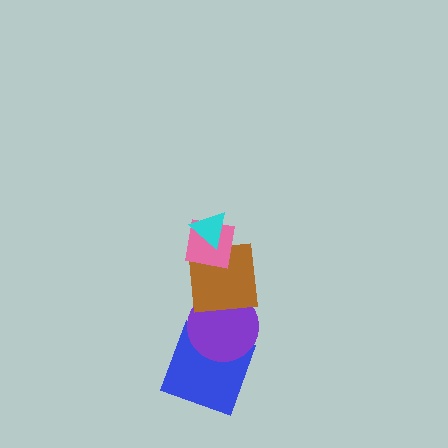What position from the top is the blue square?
The blue square is 5th from the top.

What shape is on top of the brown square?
The pink square is on top of the brown square.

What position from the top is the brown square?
The brown square is 3rd from the top.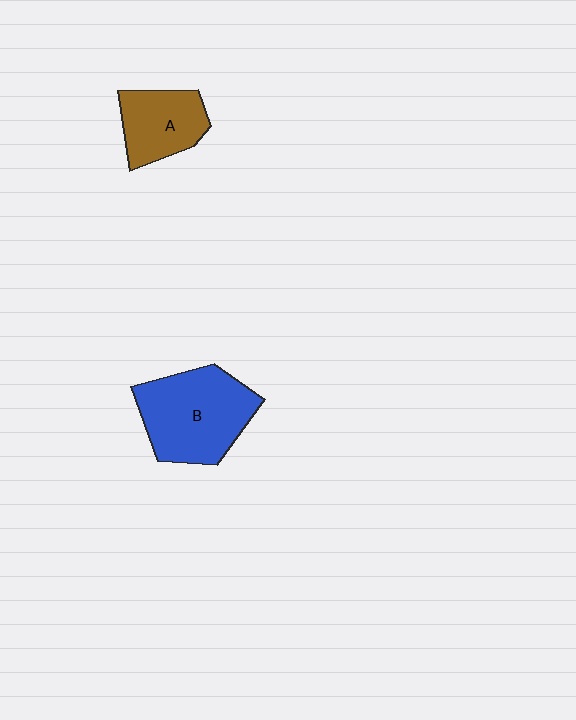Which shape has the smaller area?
Shape A (brown).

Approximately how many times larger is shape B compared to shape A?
Approximately 1.7 times.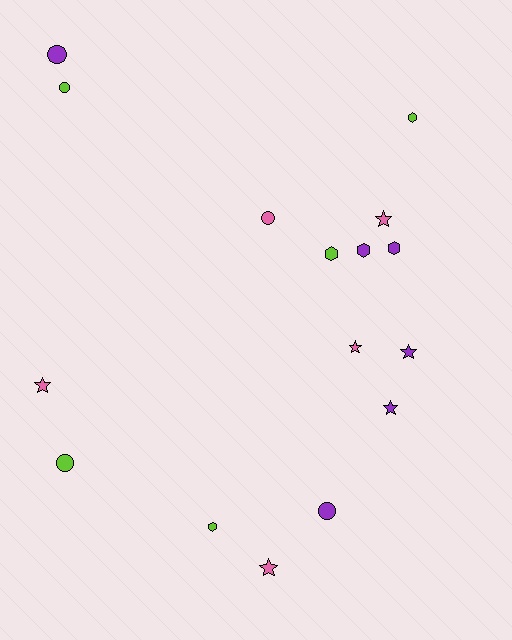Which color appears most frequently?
Purple, with 6 objects.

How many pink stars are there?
There are 4 pink stars.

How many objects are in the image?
There are 16 objects.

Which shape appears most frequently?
Star, with 6 objects.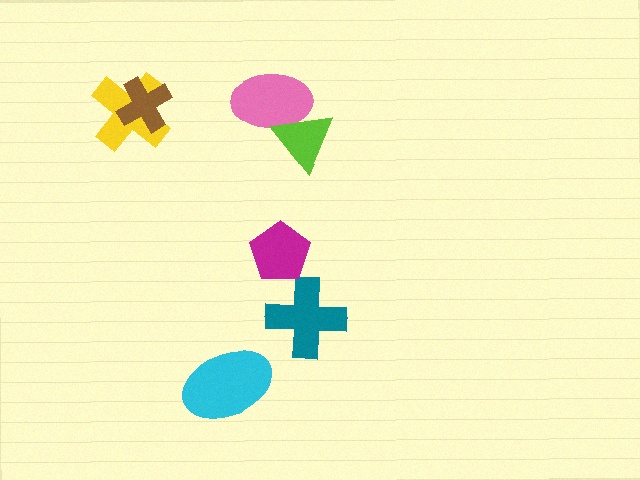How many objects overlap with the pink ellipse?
1 object overlaps with the pink ellipse.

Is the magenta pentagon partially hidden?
No, no other shape covers it.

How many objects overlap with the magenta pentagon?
0 objects overlap with the magenta pentagon.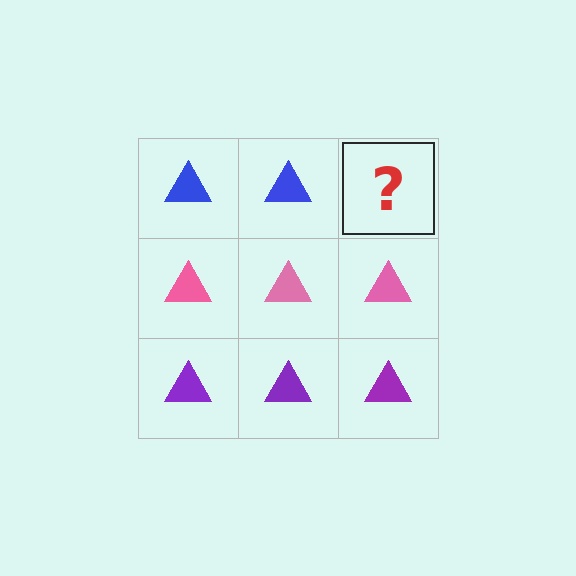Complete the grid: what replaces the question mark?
The question mark should be replaced with a blue triangle.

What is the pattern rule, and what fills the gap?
The rule is that each row has a consistent color. The gap should be filled with a blue triangle.